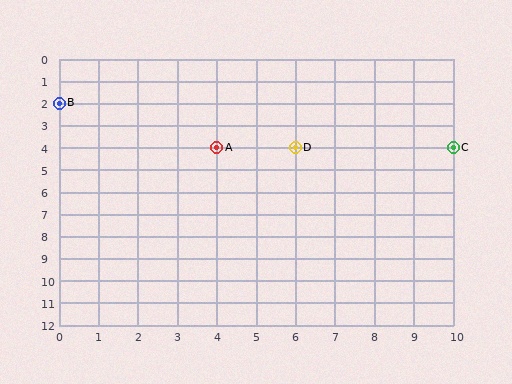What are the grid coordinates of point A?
Point A is at grid coordinates (4, 4).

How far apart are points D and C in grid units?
Points D and C are 4 columns apart.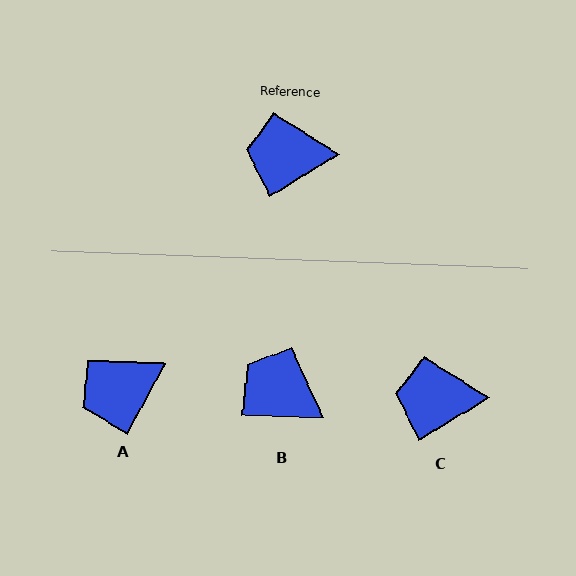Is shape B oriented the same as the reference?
No, it is off by about 33 degrees.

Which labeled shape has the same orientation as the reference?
C.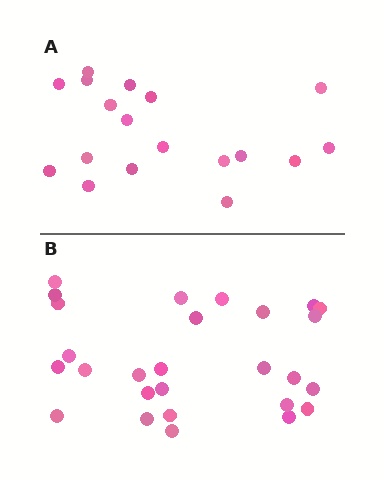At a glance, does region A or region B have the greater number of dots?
Region B (the bottom region) has more dots.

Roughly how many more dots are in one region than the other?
Region B has roughly 8 or so more dots than region A.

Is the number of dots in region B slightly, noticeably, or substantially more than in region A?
Region B has substantially more. The ratio is roughly 1.5 to 1.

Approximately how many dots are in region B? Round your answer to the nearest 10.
About 30 dots. (The exact count is 27, which rounds to 30.)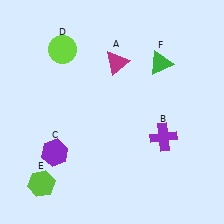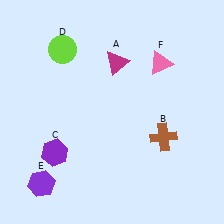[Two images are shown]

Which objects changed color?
B changed from purple to brown. E changed from lime to purple. F changed from green to pink.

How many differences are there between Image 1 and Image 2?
There are 3 differences between the two images.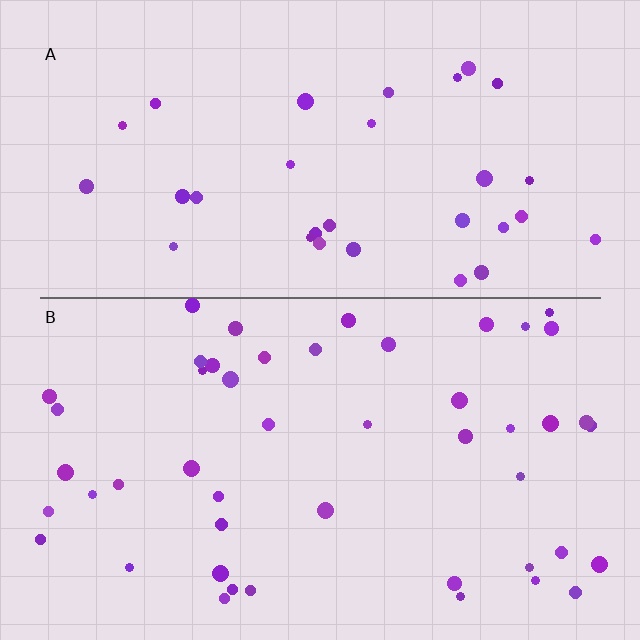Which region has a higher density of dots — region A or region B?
B (the bottom).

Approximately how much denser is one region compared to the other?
Approximately 1.5× — region B over region A.